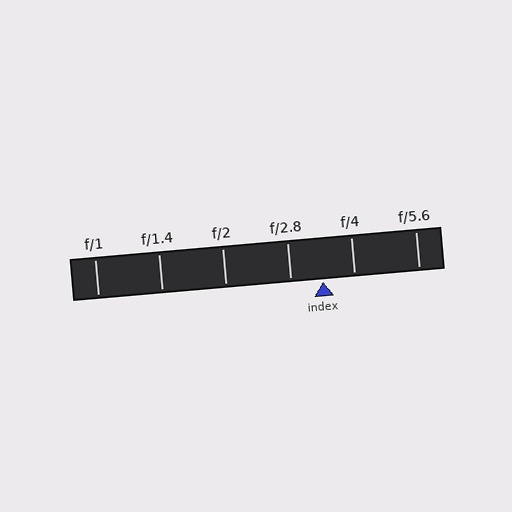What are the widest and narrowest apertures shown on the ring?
The widest aperture shown is f/1 and the narrowest is f/5.6.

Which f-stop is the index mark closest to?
The index mark is closest to f/4.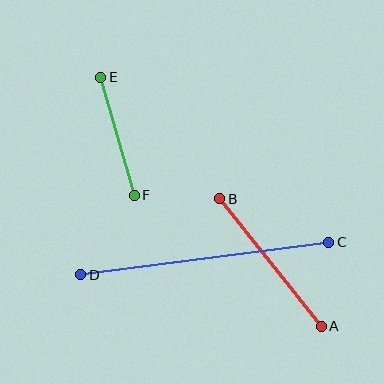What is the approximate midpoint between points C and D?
The midpoint is at approximately (205, 259) pixels.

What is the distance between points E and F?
The distance is approximately 123 pixels.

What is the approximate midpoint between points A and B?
The midpoint is at approximately (271, 263) pixels.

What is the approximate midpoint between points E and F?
The midpoint is at approximately (117, 136) pixels.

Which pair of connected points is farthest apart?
Points C and D are farthest apart.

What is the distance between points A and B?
The distance is approximately 163 pixels.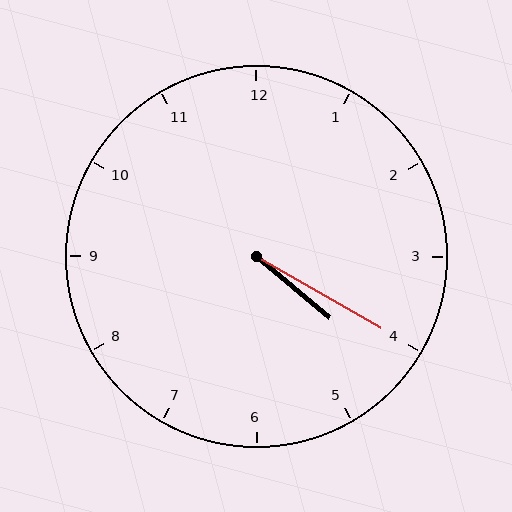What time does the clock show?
4:20.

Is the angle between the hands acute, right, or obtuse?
It is acute.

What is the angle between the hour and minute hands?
Approximately 10 degrees.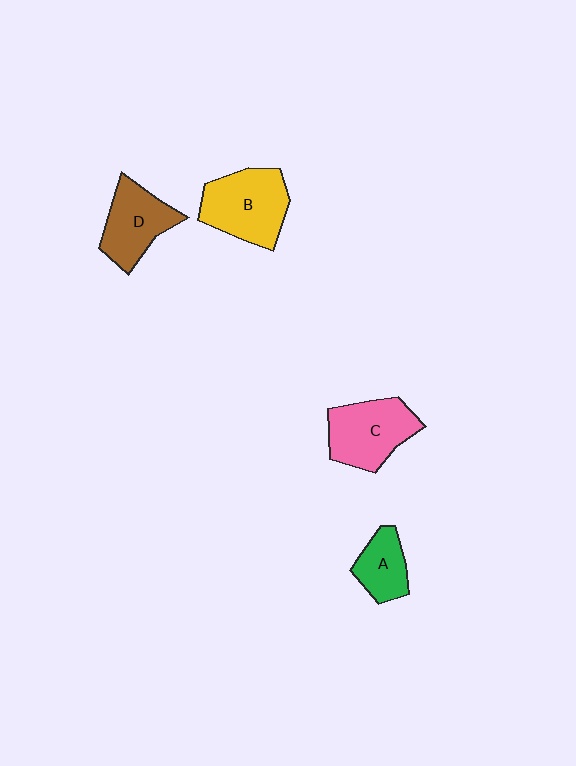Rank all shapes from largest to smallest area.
From largest to smallest: B (yellow), C (pink), D (brown), A (green).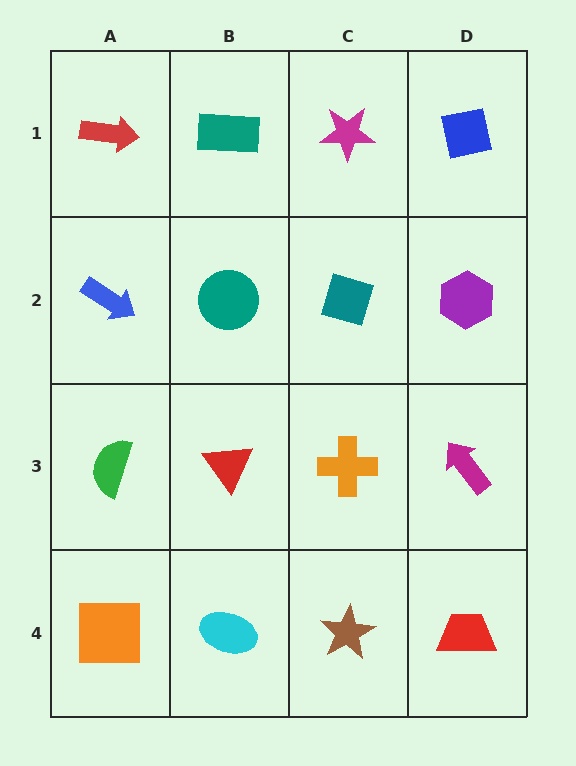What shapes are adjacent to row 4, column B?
A red triangle (row 3, column B), an orange square (row 4, column A), a brown star (row 4, column C).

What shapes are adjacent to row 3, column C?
A teal diamond (row 2, column C), a brown star (row 4, column C), a red triangle (row 3, column B), a magenta arrow (row 3, column D).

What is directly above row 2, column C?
A magenta star.